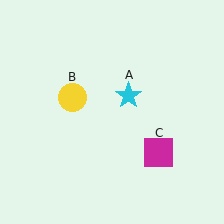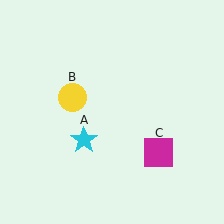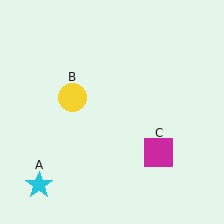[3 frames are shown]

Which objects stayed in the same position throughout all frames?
Yellow circle (object B) and magenta square (object C) remained stationary.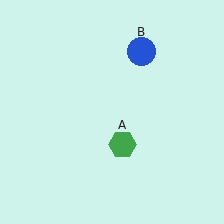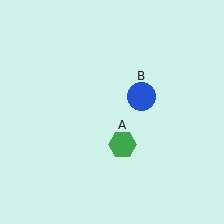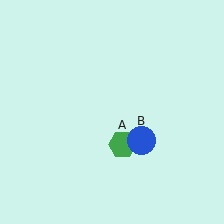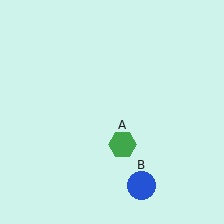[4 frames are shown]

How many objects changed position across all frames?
1 object changed position: blue circle (object B).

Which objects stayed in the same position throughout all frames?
Green hexagon (object A) remained stationary.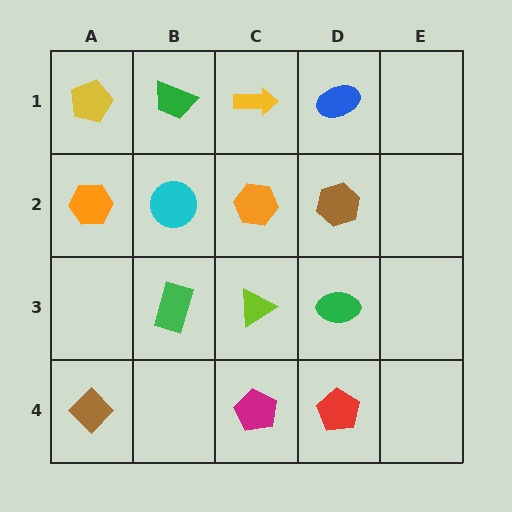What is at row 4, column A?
A brown diamond.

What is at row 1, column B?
A green trapezoid.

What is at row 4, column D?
A red pentagon.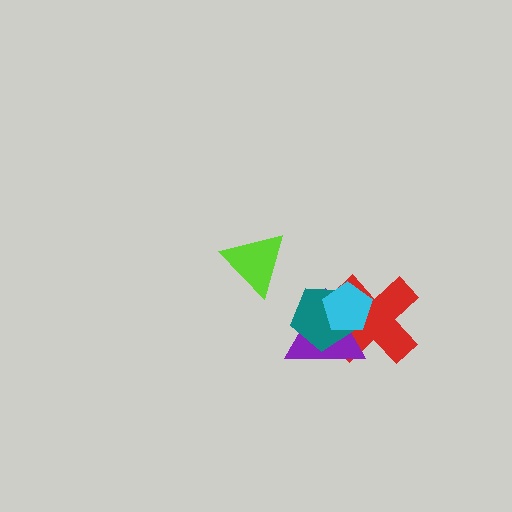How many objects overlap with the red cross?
3 objects overlap with the red cross.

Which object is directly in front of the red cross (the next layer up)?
The purple triangle is directly in front of the red cross.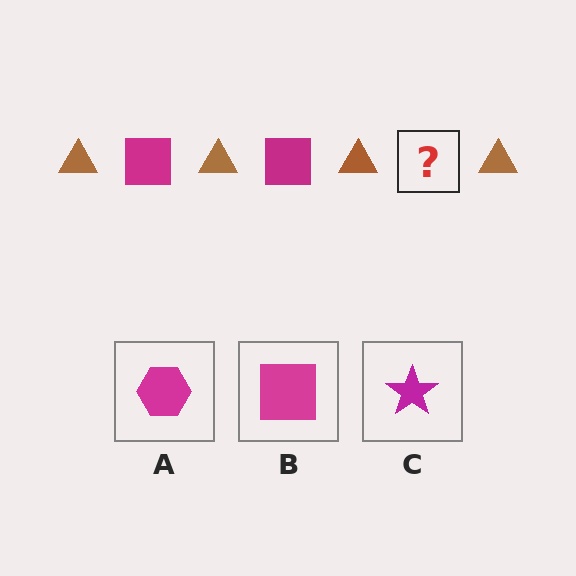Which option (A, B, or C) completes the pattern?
B.